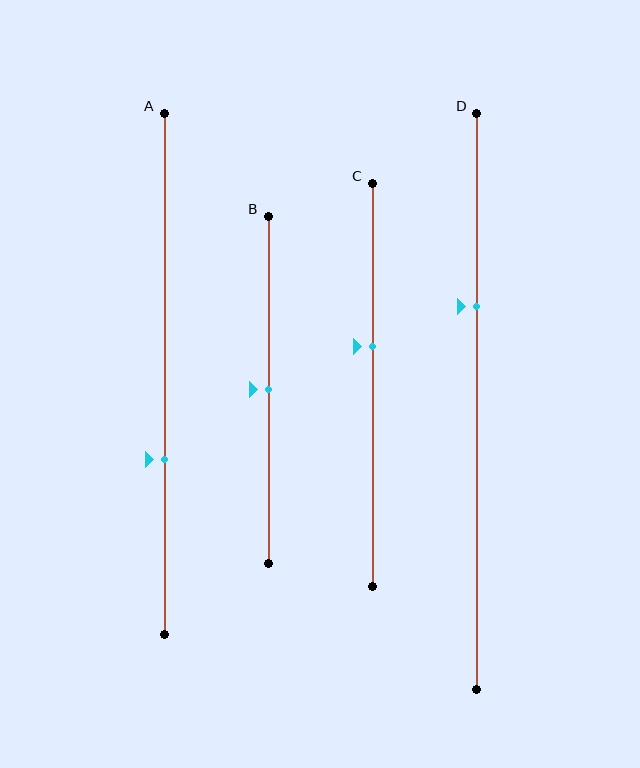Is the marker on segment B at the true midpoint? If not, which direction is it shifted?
Yes, the marker on segment B is at the true midpoint.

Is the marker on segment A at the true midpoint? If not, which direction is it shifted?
No, the marker on segment A is shifted downward by about 16% of the segment length.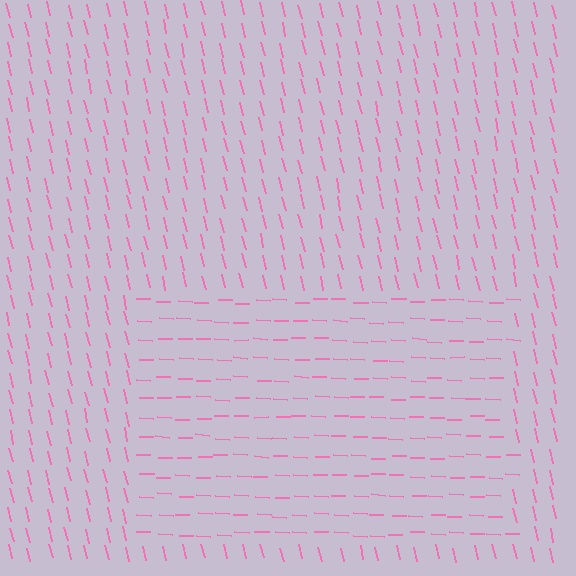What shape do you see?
I see a rectangle.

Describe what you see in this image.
The image is filled with small pink line segments. A rectangle region in the image has lines oriented differently from the surrounding lines, creating a visible texture boundary.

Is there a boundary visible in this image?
Yes, there is a texture boundary formed by a change in line orientation.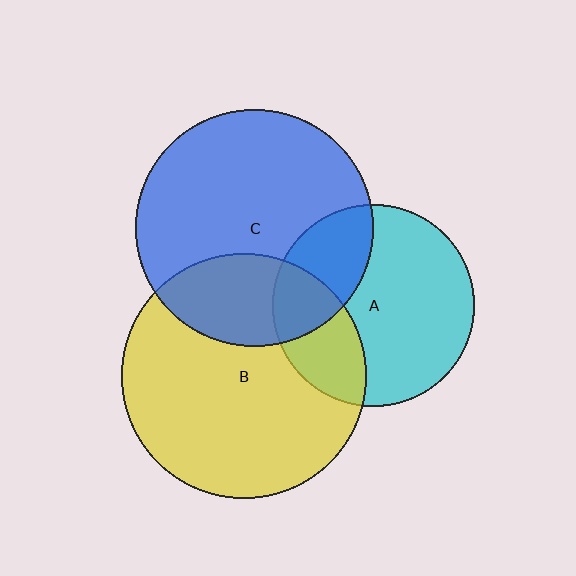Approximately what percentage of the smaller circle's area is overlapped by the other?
Approximately 30%.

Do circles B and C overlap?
Yes.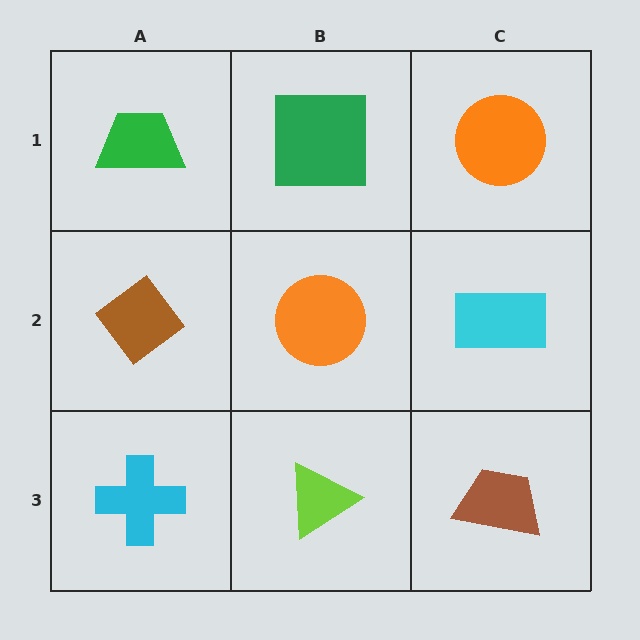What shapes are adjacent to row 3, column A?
A brown diamond (row 2, column A), a lime triangle (row 3, column B).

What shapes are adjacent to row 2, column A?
A green trapezoid (row 1, column A), a cyan cross (row 3, column A), an orange circle (row 2, column B).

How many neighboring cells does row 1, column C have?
2.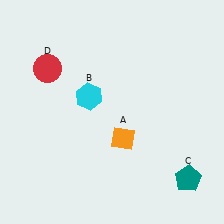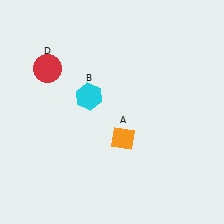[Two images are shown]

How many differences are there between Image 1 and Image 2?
There is 1 difference between the two images.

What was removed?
The teal pentagon (C) was removed in Image 2.